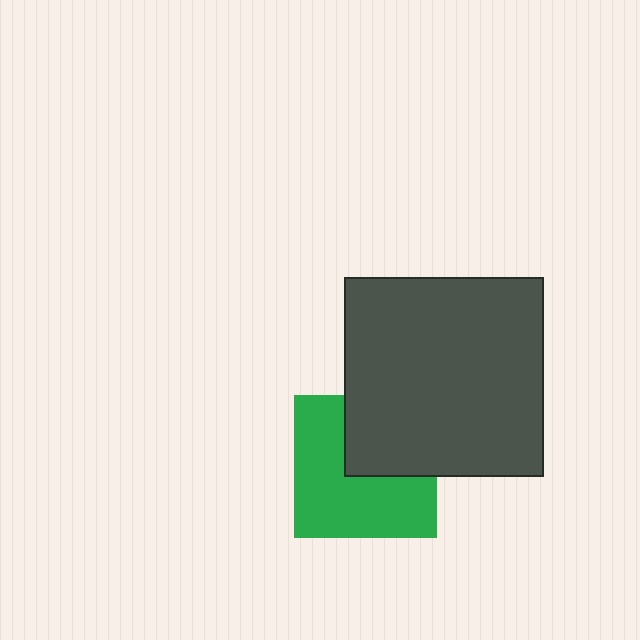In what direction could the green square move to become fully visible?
The green square could move toward the lower-left. That would shift it out from behind the dark gray square entirely.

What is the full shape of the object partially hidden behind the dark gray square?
The partially hidden object is a green square.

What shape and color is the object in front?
The object in front is a dark gray square.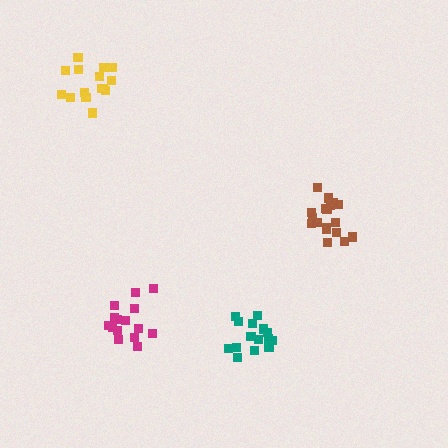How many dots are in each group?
Group 1: 15 dots, Group 2: 18 dots, Group 3: 15 dots, Group 4: 15 dots (63 total).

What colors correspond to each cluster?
The clusters are colored: teal, brown, magenta, yellow.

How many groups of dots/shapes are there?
There are 4 groups.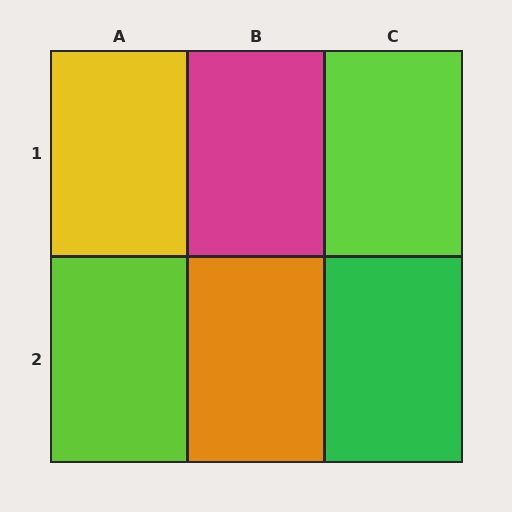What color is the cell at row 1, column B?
Magenta.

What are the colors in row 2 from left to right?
Lime, orange, green.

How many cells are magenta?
1 cell is magenta.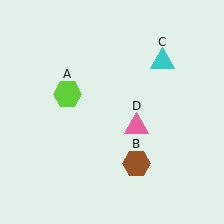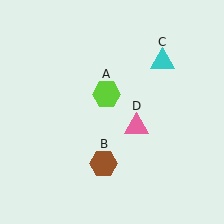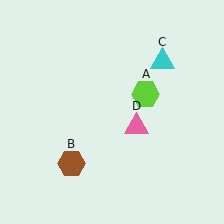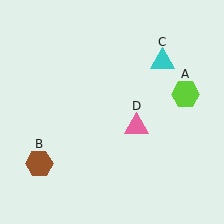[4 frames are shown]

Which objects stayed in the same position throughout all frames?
Cyan triangle (object C) and pink triangle (object D) remained stationary.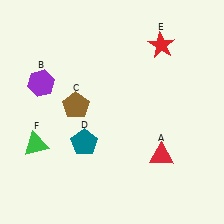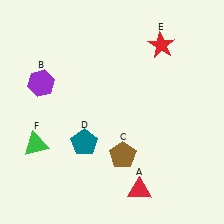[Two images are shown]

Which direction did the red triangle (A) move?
The red triangle (A) moved down.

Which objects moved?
The objects that moved are: the red triangle (A), the brown pentagon (C).